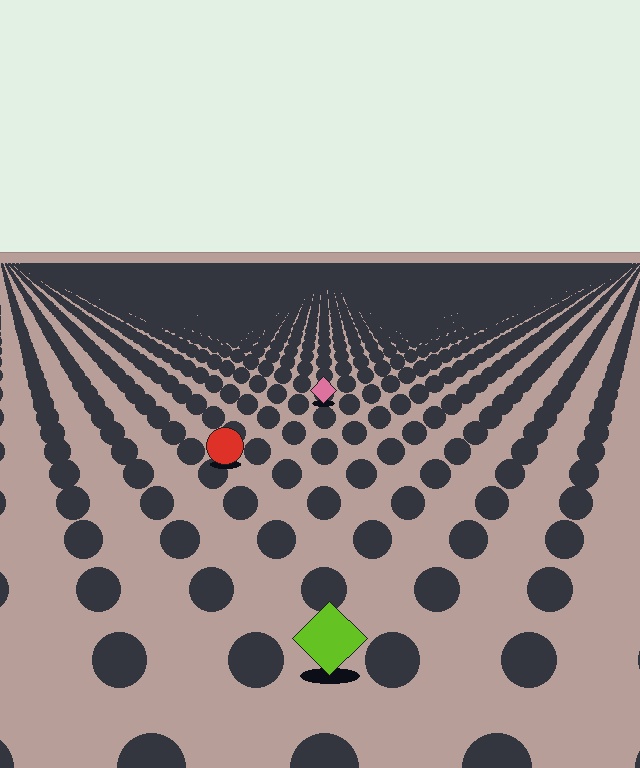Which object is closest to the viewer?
The lime diamond is closest. The texture marks near it are larger and more spread out.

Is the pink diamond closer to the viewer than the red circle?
No. The red circle is closer — you can tell from the texture gradient: the ground texture is coarser near it.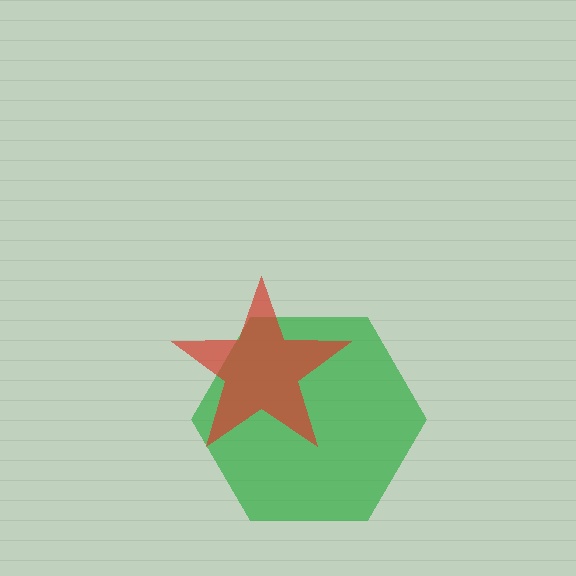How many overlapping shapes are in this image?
There are 2 overlapping shapes in the image.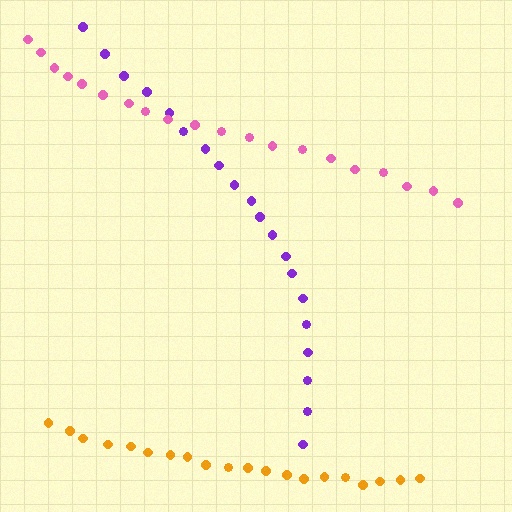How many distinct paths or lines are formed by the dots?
There are 3 distinct paths.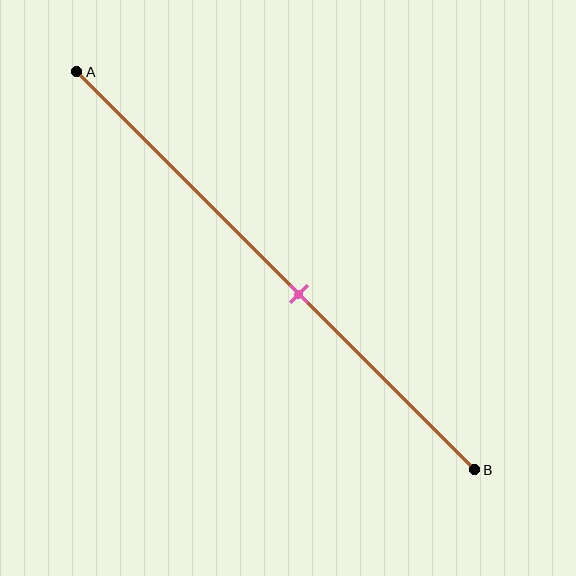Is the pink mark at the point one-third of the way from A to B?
No, the mark is at about 55% from A, not at the 33% one-third point.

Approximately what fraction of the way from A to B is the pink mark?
The pink mark is approximately 55% of the way from A to B.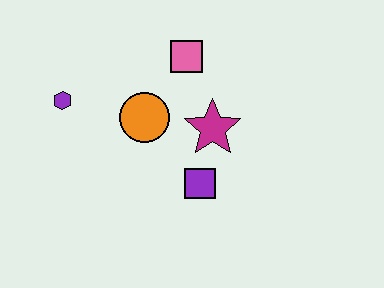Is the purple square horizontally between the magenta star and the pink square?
Yes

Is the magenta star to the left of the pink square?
No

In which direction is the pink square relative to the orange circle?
The pink square is above the orange circle.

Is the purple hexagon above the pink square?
No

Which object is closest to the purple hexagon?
The orange circle is closest to the purple hexagon.